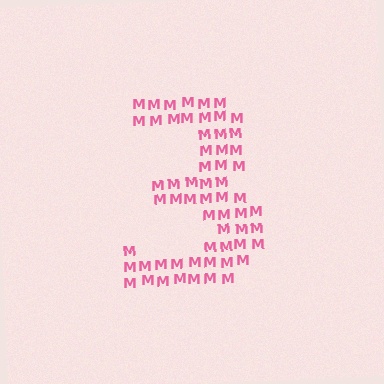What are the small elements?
The small elements are letter M's.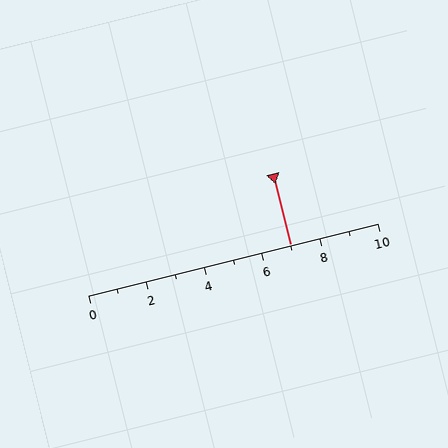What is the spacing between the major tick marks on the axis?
The major ticks are spaced 2 apart.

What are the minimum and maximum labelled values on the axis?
The axis runs from 0 to 10.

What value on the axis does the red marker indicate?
The marker indicates approximately 7.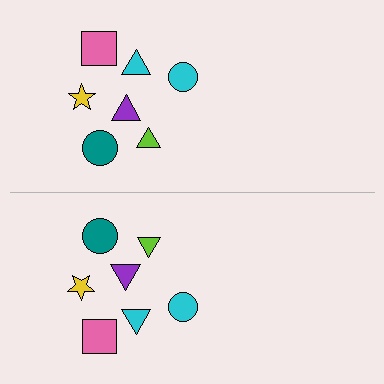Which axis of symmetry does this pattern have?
The pattern has a horizontal axis of symmetry running through the center of the image.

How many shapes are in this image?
There are 14 shapes in this image.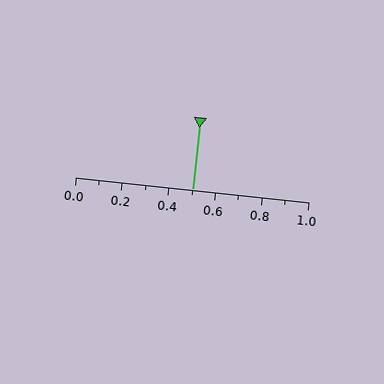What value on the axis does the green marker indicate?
The marker indicates approximately 0.5.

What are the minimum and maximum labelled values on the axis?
The axis runs from 0.0 to 1.0.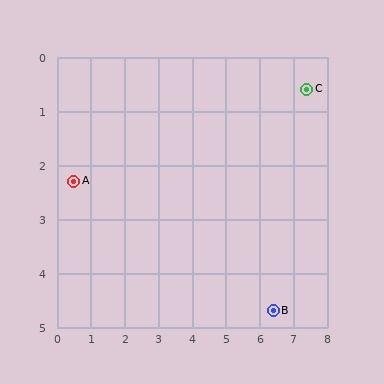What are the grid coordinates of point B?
Point B is at approximately (6.4, 4.7).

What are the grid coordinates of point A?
Point A is at approximately (0.5, 2.3).